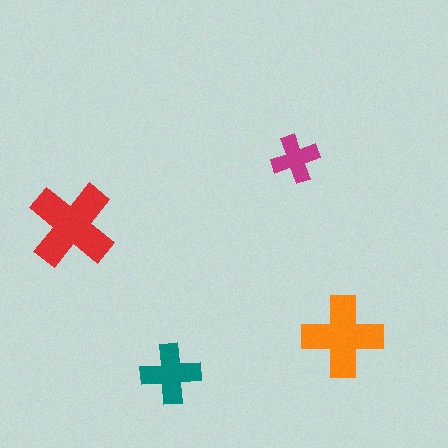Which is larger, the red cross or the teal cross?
The red one.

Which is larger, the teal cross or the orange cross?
The orange one.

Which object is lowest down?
The teal cross is bottommost.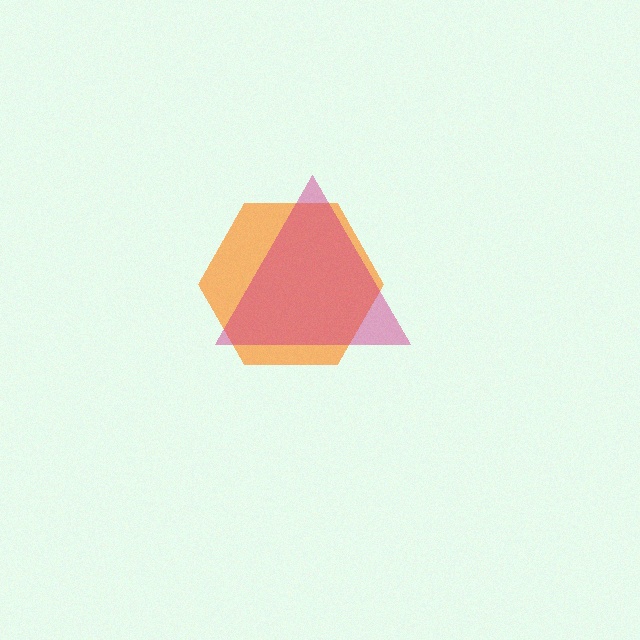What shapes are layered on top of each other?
The layered shapes are: an orange hexagon, a magenta triangle.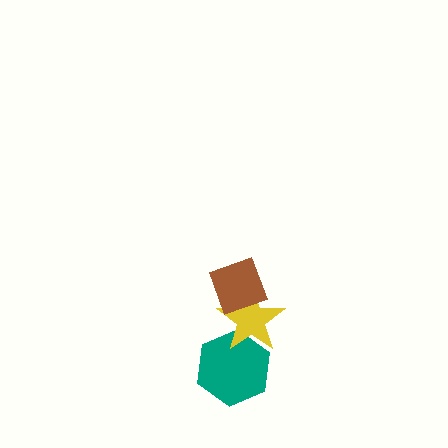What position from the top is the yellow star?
The yellow star is 2nd from the top.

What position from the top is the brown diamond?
The brown diamond is 1st from the top.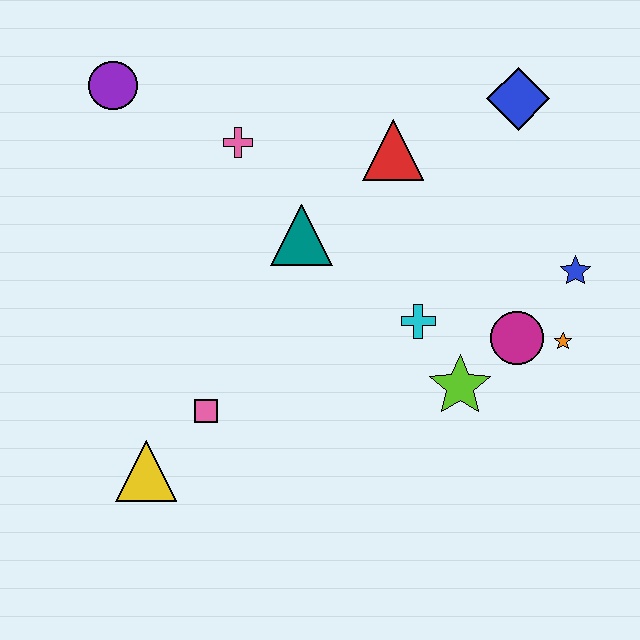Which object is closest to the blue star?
The orange star is closest to the blue star.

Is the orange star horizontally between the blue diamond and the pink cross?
No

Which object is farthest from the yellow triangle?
The blue diamond is farthest from the yellow triangle.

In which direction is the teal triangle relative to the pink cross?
The teal triangle is below the pink cross.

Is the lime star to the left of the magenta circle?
Yes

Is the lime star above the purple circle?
No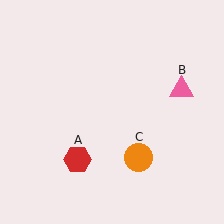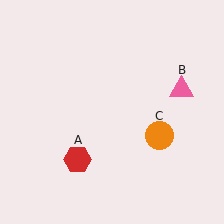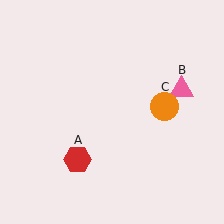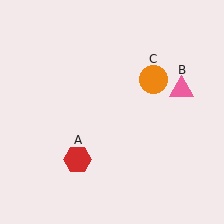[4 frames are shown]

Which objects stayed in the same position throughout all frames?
Red hexagon (object A) and pink triangle (object B) remained stationary.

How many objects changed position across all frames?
1 object changed position: orange circle (object C).